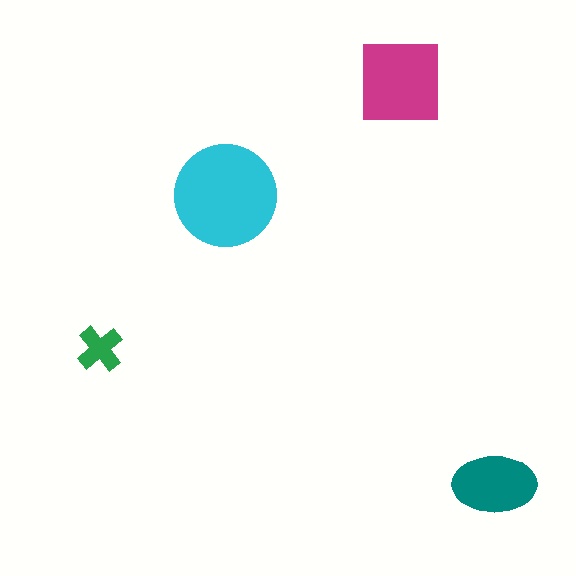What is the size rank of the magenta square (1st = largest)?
2nd.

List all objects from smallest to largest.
The green cross, the teal ellipse, the magenta square, the cyan circle.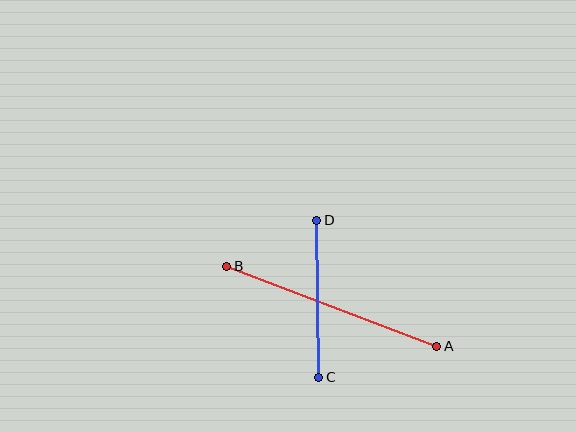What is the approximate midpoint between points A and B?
The midpoint is at approximately (332, 306) pixels.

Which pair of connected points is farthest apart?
Points A and B are farthest apart.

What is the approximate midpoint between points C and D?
The midpoint is at approximately (318, 299) pixels.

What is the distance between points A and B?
The distance is approximately 224 pixels.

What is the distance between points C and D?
The distance is approximately 157 pixels.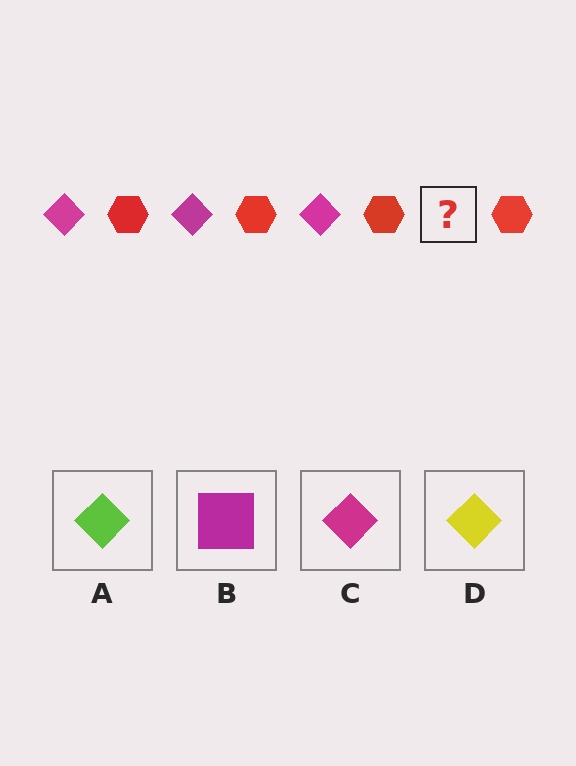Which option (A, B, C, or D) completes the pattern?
C.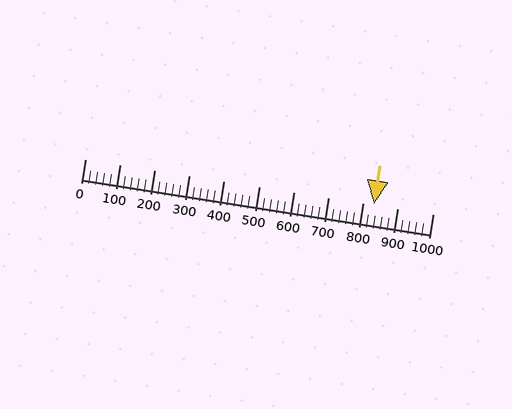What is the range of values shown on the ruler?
The ruler shows values from 0 to 1000.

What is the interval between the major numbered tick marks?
The major tick marks are spaced 100 units apart.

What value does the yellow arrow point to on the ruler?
The yellow arrow points to approximately 830.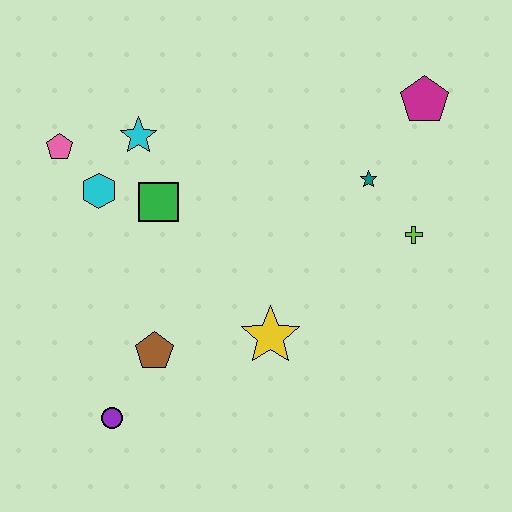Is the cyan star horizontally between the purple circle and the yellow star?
Yes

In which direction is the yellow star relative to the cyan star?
The yellow star is below the cyan star.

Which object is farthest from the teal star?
The purple circle is farthest from the teal star.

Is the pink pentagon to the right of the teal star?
No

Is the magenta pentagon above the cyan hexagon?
Yes